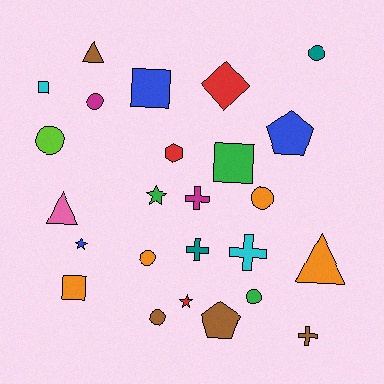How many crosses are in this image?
There are 4 crosses.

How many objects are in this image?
There are 25 objects.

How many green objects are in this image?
There are 3 green objects.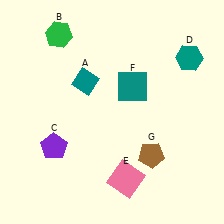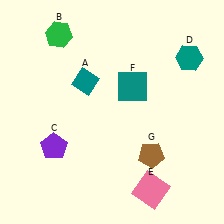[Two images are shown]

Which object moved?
The pink square (E) moved right.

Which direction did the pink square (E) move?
The pink square (E) moved right.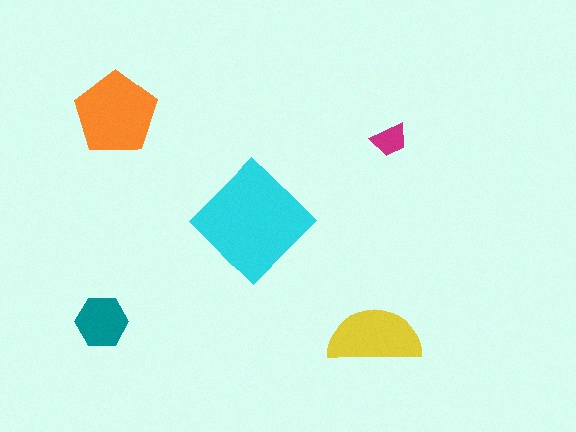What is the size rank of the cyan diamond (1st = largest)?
1st.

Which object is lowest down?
The yellow semicircle is bottommost.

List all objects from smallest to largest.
The magenta trapezoid, the teal hexagon, the yellow semicircle, the orange pentagon, the cyan diamond.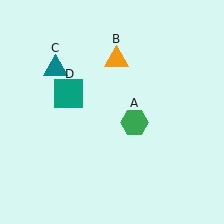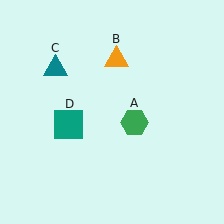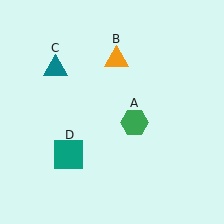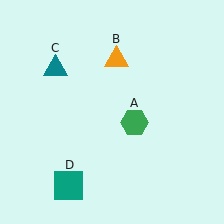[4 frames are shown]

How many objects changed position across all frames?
1 object changed position: teal square (object D).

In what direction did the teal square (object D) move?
The teal square (object D) moved down.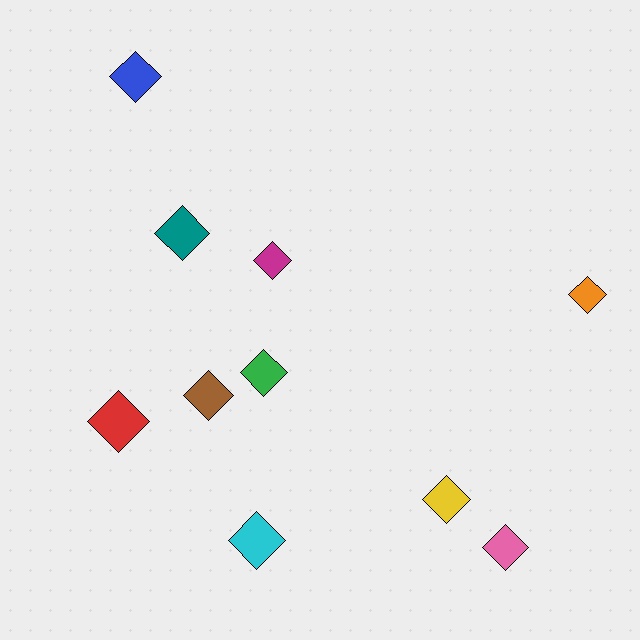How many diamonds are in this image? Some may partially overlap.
There are 10 diamonds.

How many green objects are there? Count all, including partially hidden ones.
There is 1 green object.